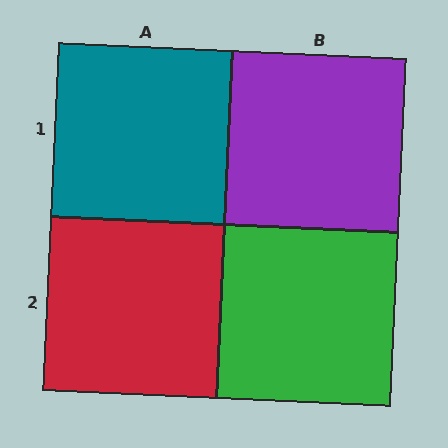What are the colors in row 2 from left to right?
Red, green.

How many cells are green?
1 cell is green.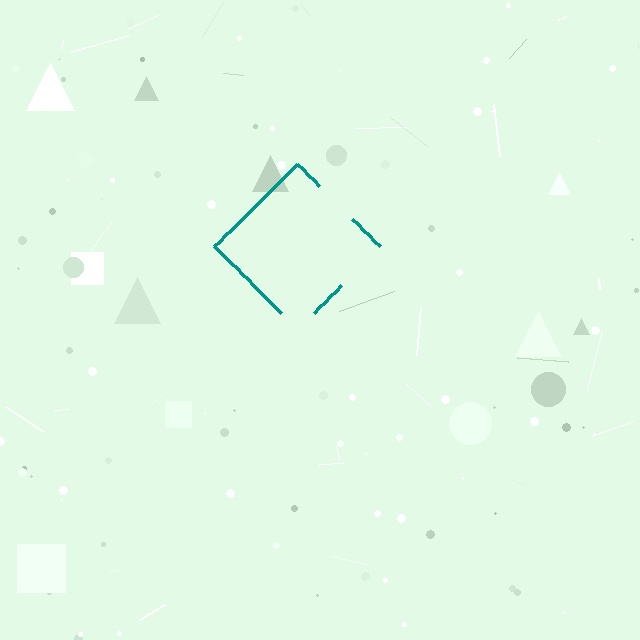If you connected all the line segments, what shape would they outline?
They would outline a diamond.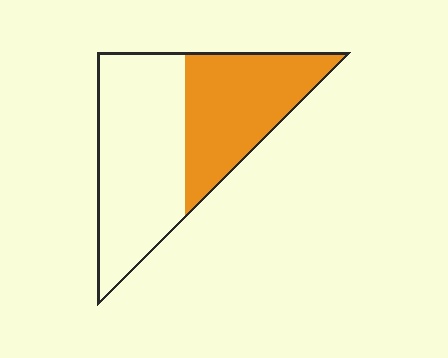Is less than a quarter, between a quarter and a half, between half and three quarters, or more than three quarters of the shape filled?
Between a quarter and a half.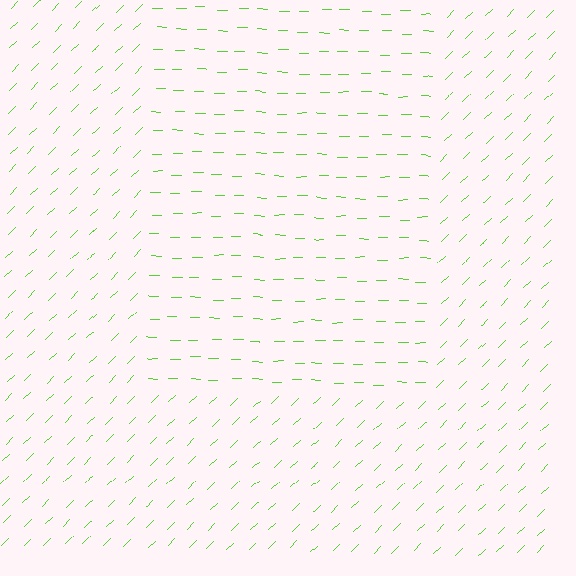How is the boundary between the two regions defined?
The boundary is defined purely by a change in line orientation (approximately 45 degrees difference). All lines are the same color and thickness.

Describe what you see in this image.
The image is filled with small lime line segments. A rectangle region in the image has lines oriented differently from the surrounding lines, creating a visible texture boundary.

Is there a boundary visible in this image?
Yes, there is a texture boundary formed by a change in line orientation.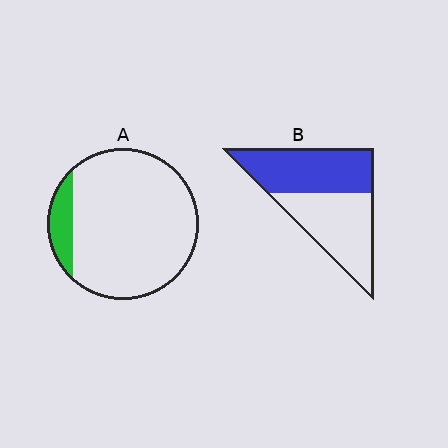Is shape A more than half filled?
No.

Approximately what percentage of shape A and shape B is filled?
A is approximately 10% and B is approximately 50%.